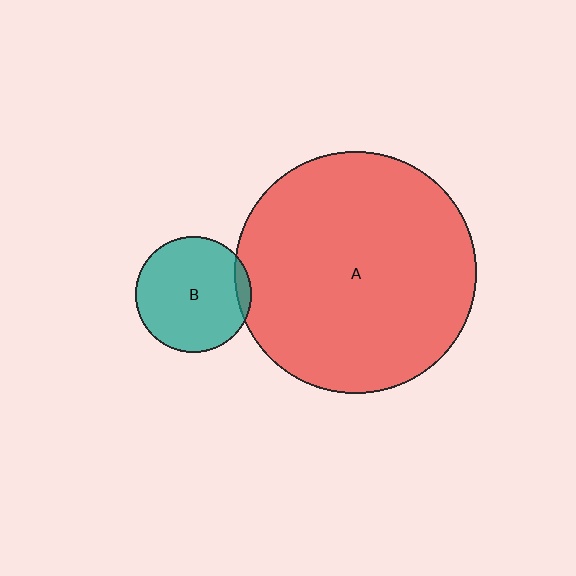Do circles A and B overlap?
Yes.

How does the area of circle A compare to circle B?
Approximately 4.3 times.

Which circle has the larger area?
Circle A (red).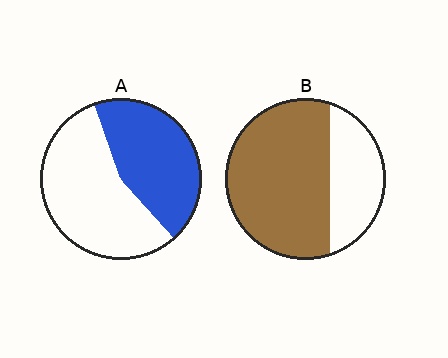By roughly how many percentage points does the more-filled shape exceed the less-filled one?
By roughly 25 percentage points (B over A).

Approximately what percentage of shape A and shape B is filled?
A is approximately 45% and B is approximately 70%.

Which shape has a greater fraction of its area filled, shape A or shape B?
Shape B.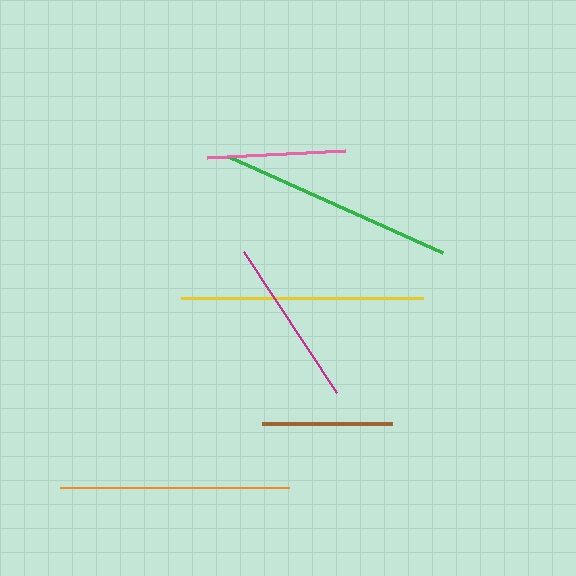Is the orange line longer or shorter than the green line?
The green line is longer than the orange line.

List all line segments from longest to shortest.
From longest to shortest: yellow, green, orange, magenta, pink, brown.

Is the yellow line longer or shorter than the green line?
The yellow line is longer than the green line.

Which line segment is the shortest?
The brown line is the shortest at approximately 130 pixels.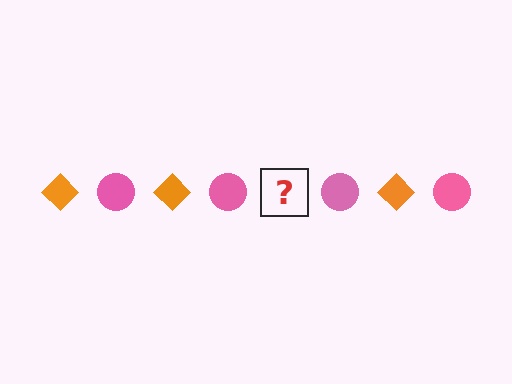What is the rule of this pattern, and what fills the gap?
The rule is that the pattern alternates between orange diamond and pink circle. The gap should be filled with an orange diamond.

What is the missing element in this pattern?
The missing element is an orange diamond.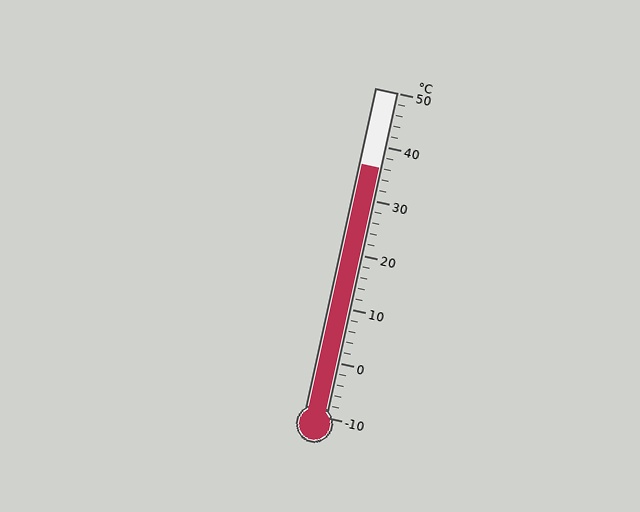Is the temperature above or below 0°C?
The temperature is above 0°C.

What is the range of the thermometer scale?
The thermometer scale ranges from -10°C to 50°C.